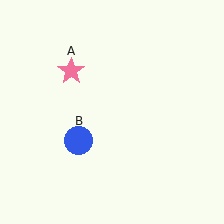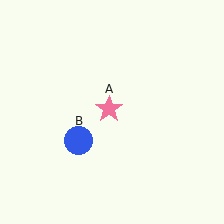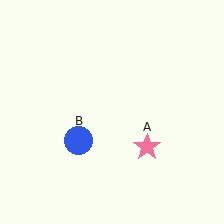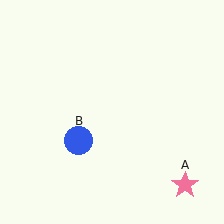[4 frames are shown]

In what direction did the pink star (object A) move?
The pink star (object A) moved down and to the right.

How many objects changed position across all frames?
1 object changed position: pink star (object A).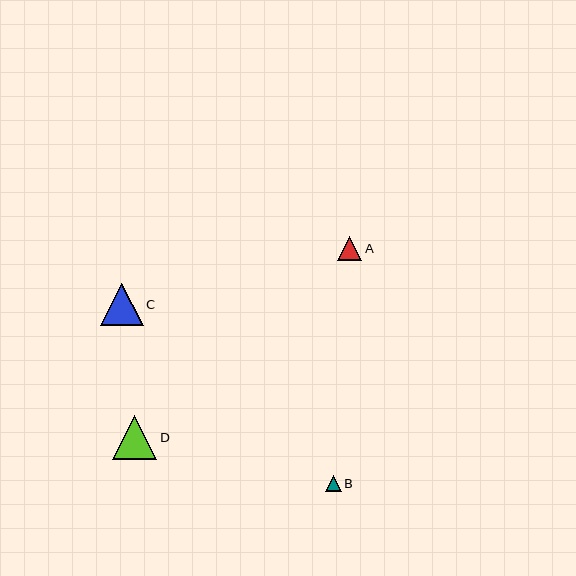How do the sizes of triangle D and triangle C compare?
Triangle D and triangle C are approximately the same size.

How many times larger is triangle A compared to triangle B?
Triangle A is approximately 1.6 times the size of triangle B.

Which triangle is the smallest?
Triangle B is the smallest with a size of approximately 16 pixels.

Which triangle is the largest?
Triangle D is the largest with a size of approximately 44 pixels.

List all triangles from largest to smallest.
From largest to smallest: D, C, A, B.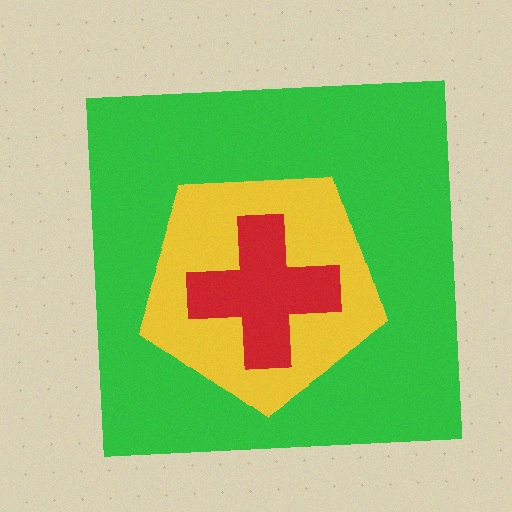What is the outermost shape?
The green square.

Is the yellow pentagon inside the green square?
Yes.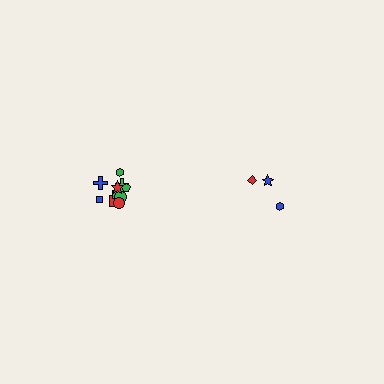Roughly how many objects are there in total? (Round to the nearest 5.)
Roughly 15 objects in total.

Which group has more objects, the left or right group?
The left group.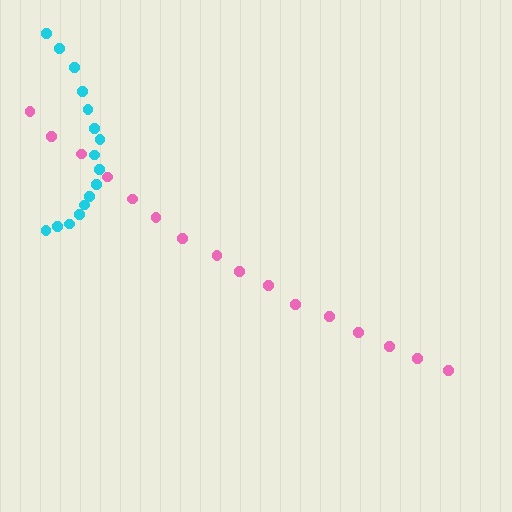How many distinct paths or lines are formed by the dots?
There are 2 distinct paths.